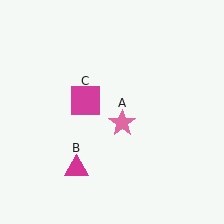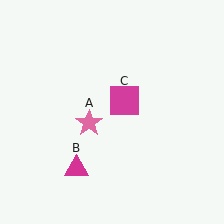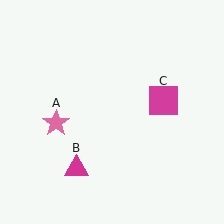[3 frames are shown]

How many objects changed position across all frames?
2 objects changed position: pink star (object A), magenta square (object C).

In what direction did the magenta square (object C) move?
The magenta square (object C) moved right.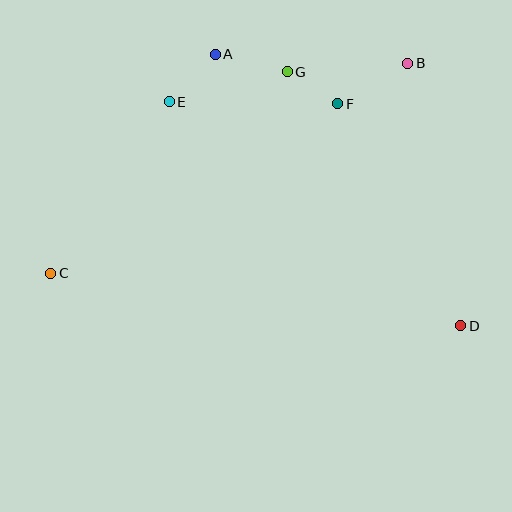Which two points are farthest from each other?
Points B and C are farthest from each other.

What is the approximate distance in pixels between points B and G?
The distance between B and G is approximately 121 pixels.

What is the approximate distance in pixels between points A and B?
The distance between A and B is approximately 193 pixels.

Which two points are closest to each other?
Points F and G are closest to each other.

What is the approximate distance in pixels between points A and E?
The distance between A and E is approximately 66 pixels.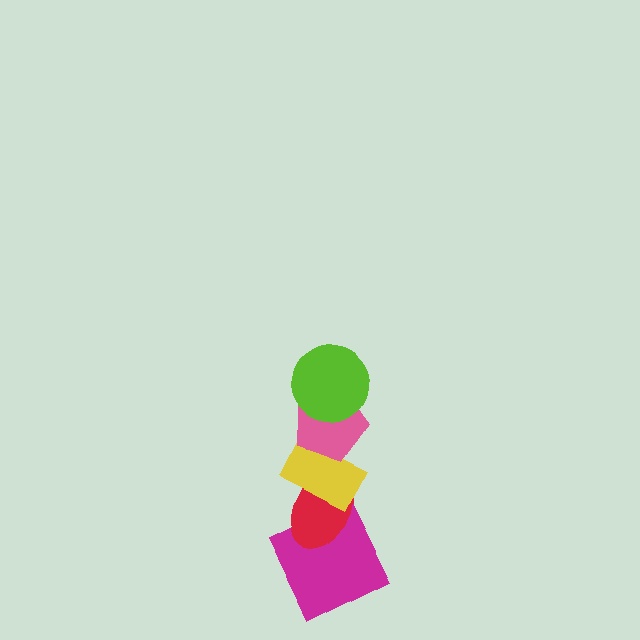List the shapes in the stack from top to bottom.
From top to bottom: the lime circle, the pink pentagon, the yellow rectangle, the red ellipse, the magenta square.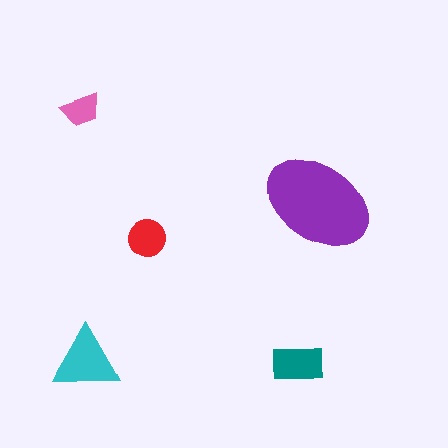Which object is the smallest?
The pink trapezoid.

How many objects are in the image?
There are 5 objects in the image.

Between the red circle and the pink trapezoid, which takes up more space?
The red circle.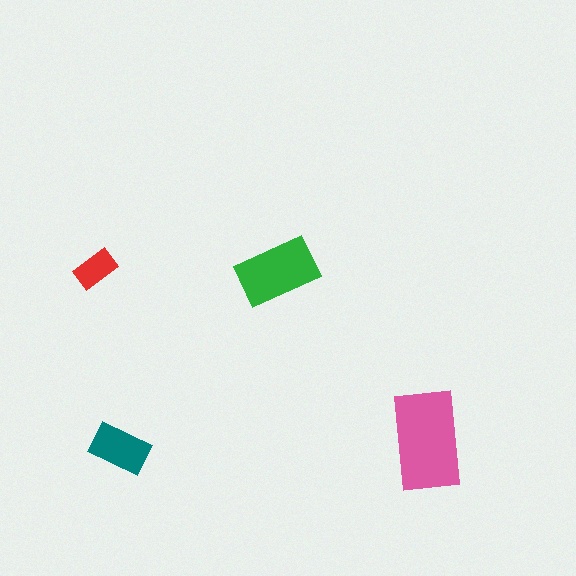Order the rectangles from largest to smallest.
the pink one, the green one, the teal one, the red one.